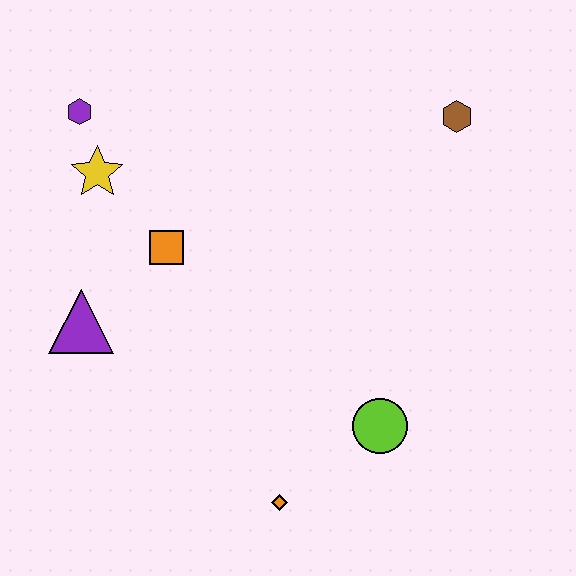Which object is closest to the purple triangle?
The orange square is closest to the purple triangle.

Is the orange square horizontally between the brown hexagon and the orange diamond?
No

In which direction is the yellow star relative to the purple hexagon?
The yellow star is below the purple hexagon.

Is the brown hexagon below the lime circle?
No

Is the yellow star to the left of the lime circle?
Yes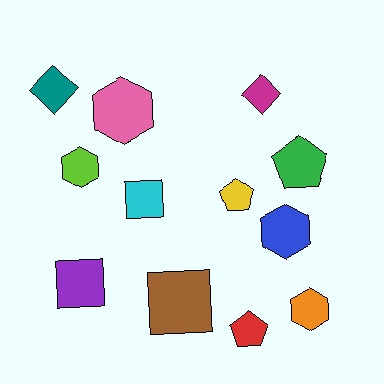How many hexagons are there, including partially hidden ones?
There are 4 hexagons.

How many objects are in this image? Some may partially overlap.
There are 12 objects.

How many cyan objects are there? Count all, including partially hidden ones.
There is 1 cyan object.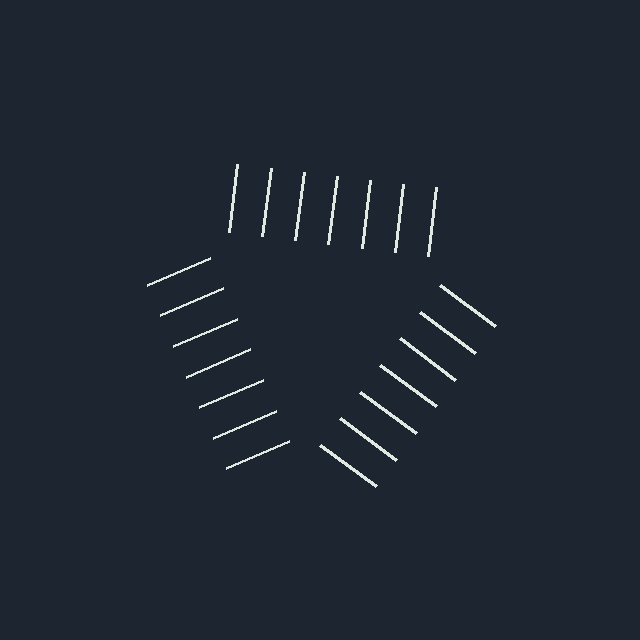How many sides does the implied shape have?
3 sides — the line-ends trace a triangle.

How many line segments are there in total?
21 — 7 along each of the 3 edges.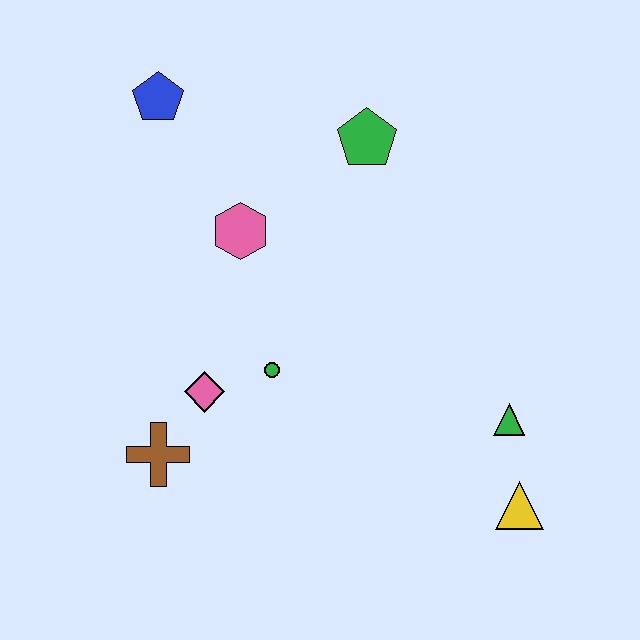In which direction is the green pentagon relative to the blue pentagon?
The green pentagon is to the right of the blue pentagon.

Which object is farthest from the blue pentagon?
The yellow triangle is farthest from the blue pentagon.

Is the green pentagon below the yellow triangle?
No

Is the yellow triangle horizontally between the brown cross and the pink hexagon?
No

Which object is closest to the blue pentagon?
The pink hexagon is closest to the blue pentagon.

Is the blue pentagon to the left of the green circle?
Yes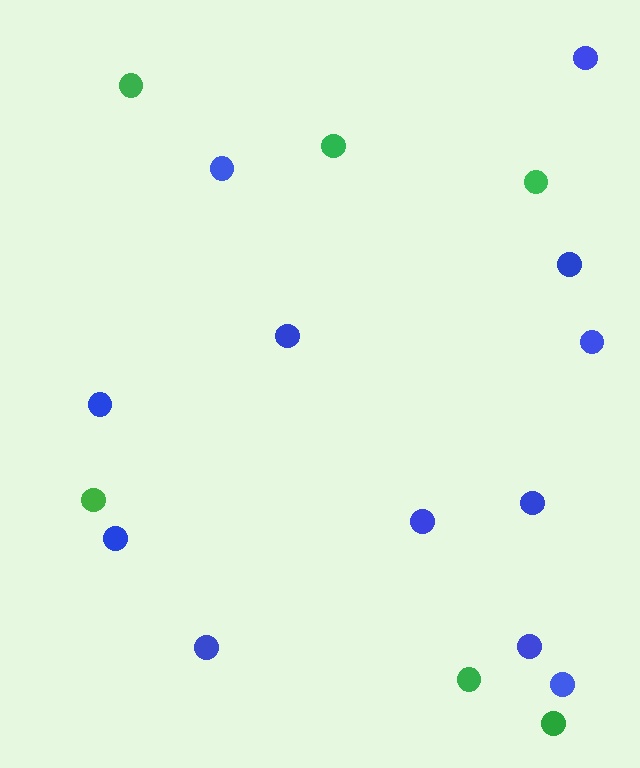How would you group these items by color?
There are 2 groups: one group of blue circles (12) and one group of green circles (6).